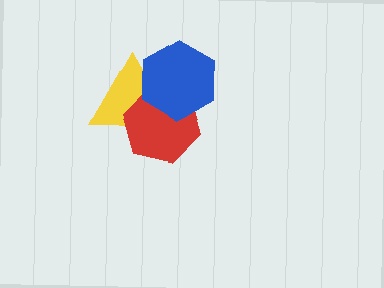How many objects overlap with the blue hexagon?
2 objects overlap with the blue hexagon.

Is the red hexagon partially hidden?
Yes, it is partially covered by another shape.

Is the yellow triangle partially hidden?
Yes, it is partially covered by another shape.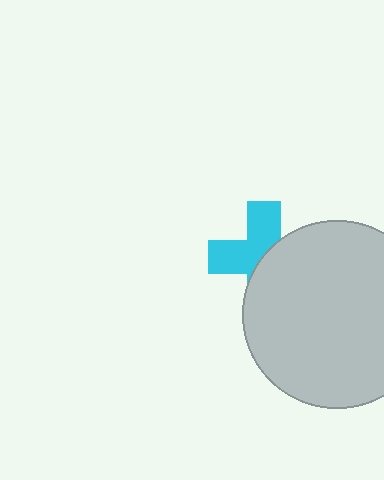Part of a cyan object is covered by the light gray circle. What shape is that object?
It is a cross.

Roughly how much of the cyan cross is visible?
About half of it is visible (roughly 50%).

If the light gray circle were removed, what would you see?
You would see the complete cyan cross.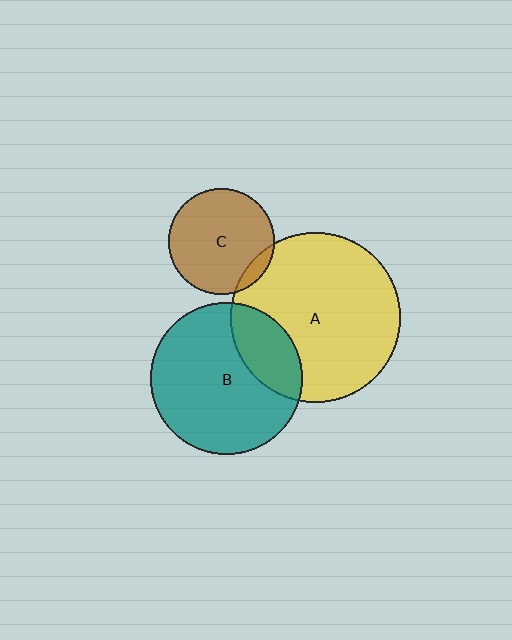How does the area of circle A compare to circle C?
Approximately 2.6 times.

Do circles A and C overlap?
Yes.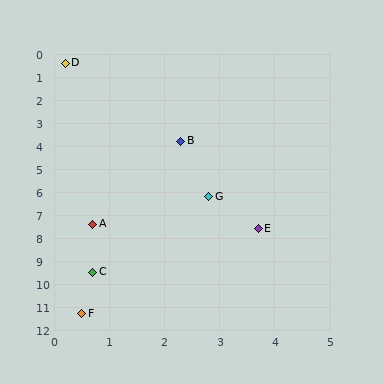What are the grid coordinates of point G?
Point G is at approximately (2.8, 6.2).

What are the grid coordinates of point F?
Point F is at approximately (0.5, 11.3).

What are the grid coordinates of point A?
Point A is at approximately (0.7, 7.4).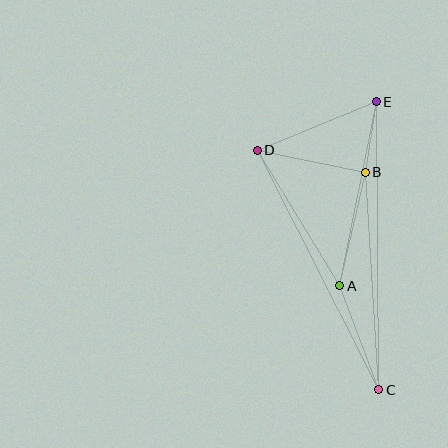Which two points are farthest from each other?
Points C and E are farthest from each other.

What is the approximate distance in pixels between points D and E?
The distance between D and E is approximately 129 pixels.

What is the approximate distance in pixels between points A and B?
The distance between A and B is approximately 117 pixels.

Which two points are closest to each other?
Points B and E are closest to each other.